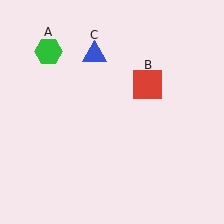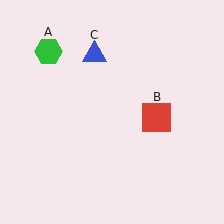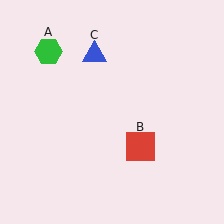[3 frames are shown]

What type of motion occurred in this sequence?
The red square (object B) rotated clockwise around the center of the scene.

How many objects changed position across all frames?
1 object changed position: red square (object B).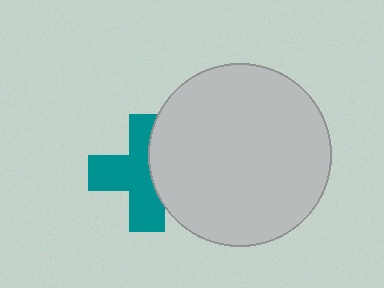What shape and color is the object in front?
The object in front is a light gray circle.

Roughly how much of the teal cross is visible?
About half of it is visible (roughly 63%).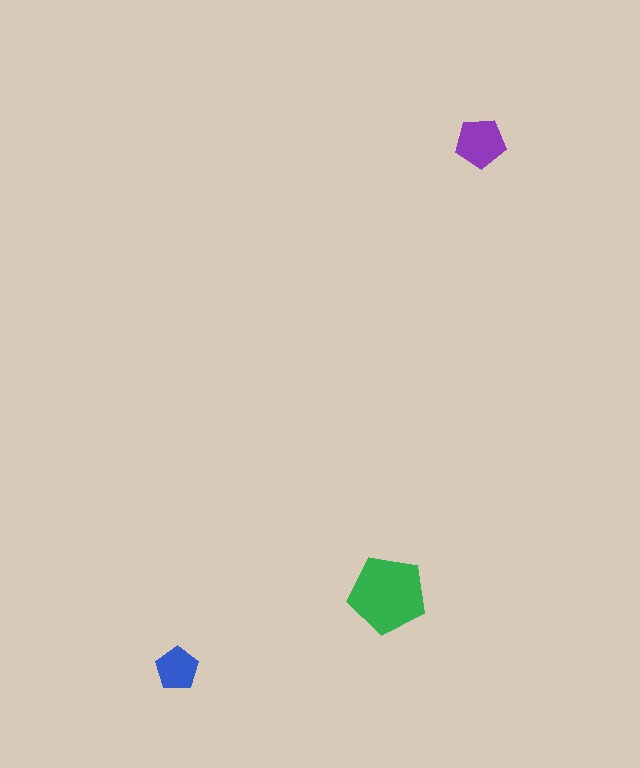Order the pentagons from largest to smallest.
the green one, the purple one, the blue one.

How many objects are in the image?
There are 3 objects in the image.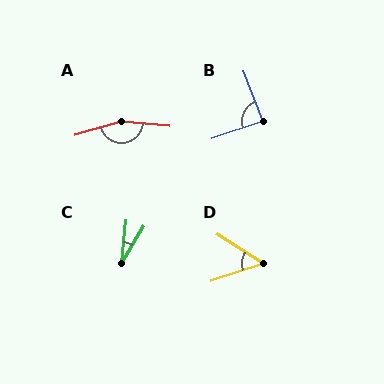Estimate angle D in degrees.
Approximately 51 degrees.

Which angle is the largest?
A, at approximately 159 degrees.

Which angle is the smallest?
C, at approximately 26 degrees.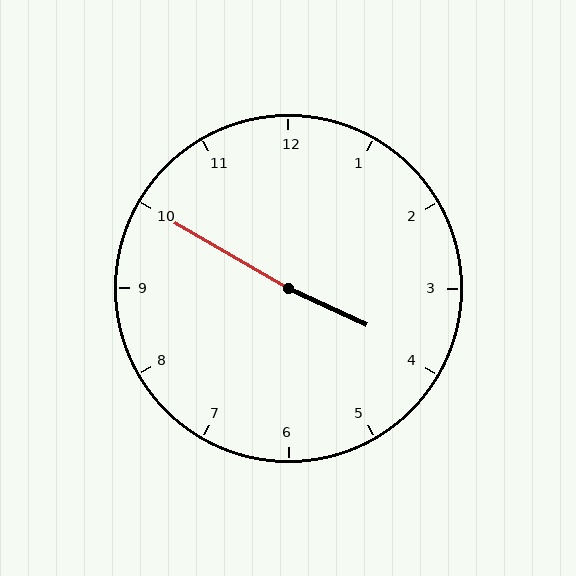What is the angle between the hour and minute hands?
Approximately 175 degrees.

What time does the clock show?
3:50.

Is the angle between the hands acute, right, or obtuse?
It is obtuse.